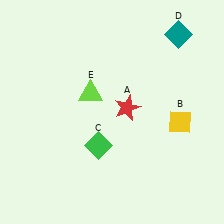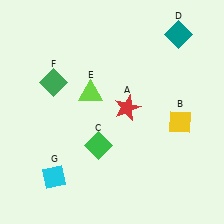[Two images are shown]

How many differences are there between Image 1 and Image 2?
There are 2 differences between the two images.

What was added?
A green diamond (F), a cyan diamond (G) were added in Image 2.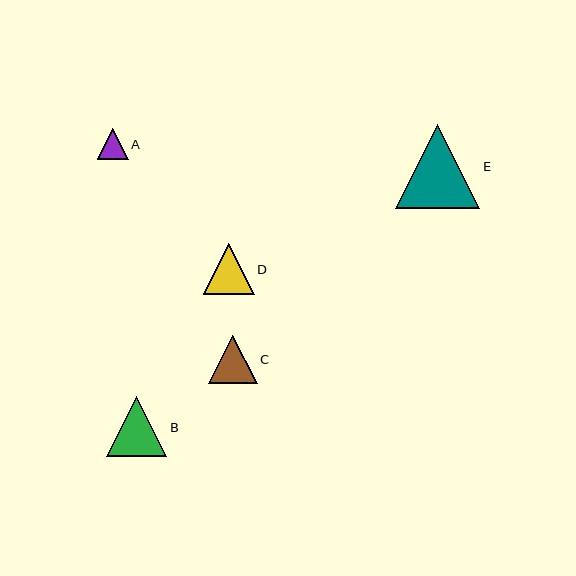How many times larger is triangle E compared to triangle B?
Triangle E is approximately 1.4 times the size of triangle B.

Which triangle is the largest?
Triangle E is the largest with a size of approximately 84 pixels.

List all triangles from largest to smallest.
From largest to smallest: E, B, D, C, A.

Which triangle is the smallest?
Triangle A is the smallest with a size of approximately 30 pixels.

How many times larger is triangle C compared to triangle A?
Triangle C is approximately 1.6 times the size of triangle A.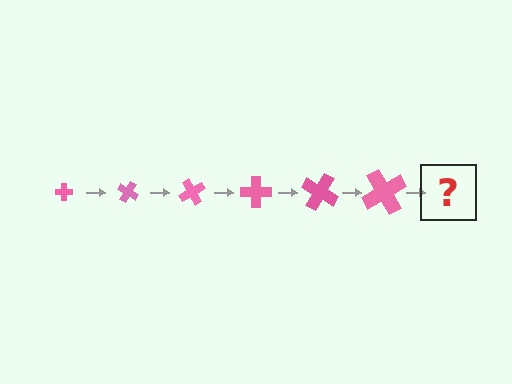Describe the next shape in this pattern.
It should be a cross, larger than the previous one and rotated 180 degrees from the start.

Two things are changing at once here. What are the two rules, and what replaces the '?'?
The two rules are that the cross grows larger each step and it rotates 30 degrees each step. The '?' should be a cross, larger than the previous one and rotated 180 degrees from the start.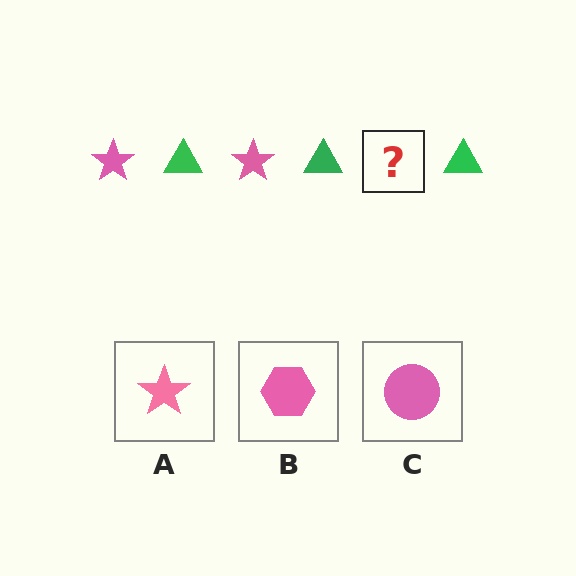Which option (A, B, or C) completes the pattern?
A.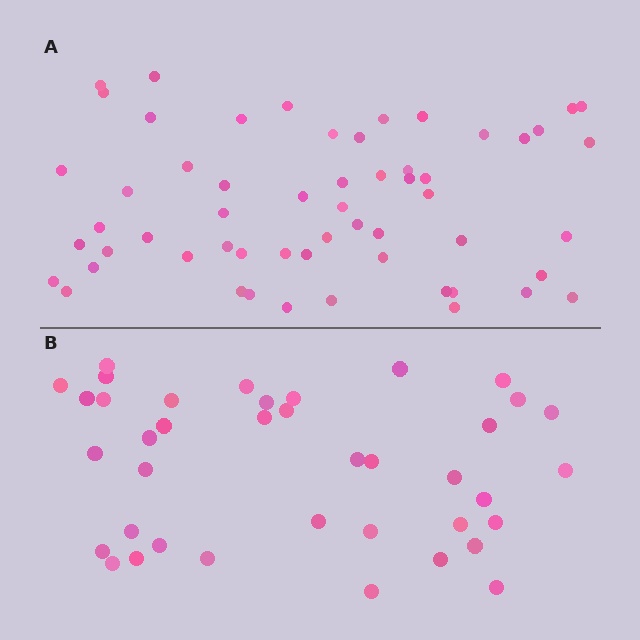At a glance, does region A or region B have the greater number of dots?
Region A (the top region) has more dots.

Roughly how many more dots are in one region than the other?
Region A has approximately 20 more dots than region B.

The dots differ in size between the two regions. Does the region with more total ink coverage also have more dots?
No. Region B has more total ink coverage because its dots are larger, but region A actually contains more individual dots. Total area can be misleading — the number of items is what matters here.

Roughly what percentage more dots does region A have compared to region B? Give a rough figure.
About 45% more.